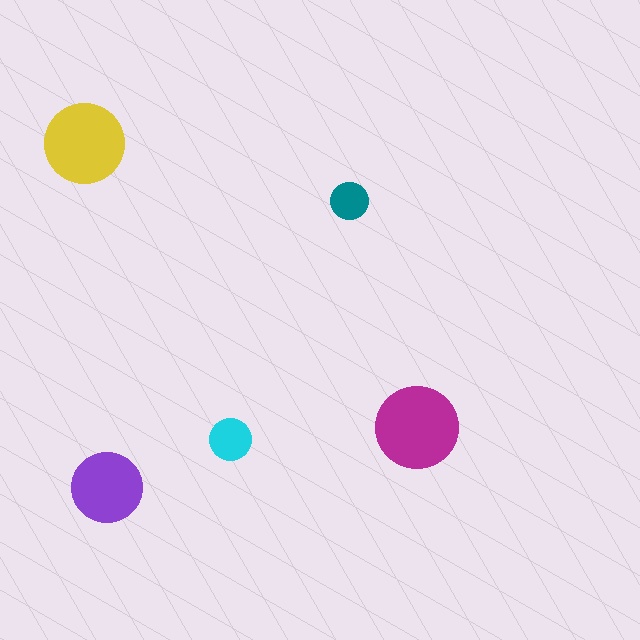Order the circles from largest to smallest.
the magenta one, the yellow one, the purple one, the cyan one, the teal one.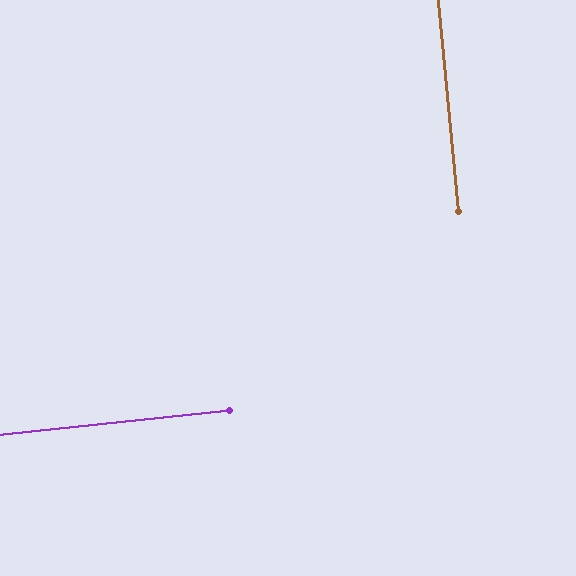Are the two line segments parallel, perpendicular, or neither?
Perpendicular — they meet at approximately 90°.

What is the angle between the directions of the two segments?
Approximately 90 degrees.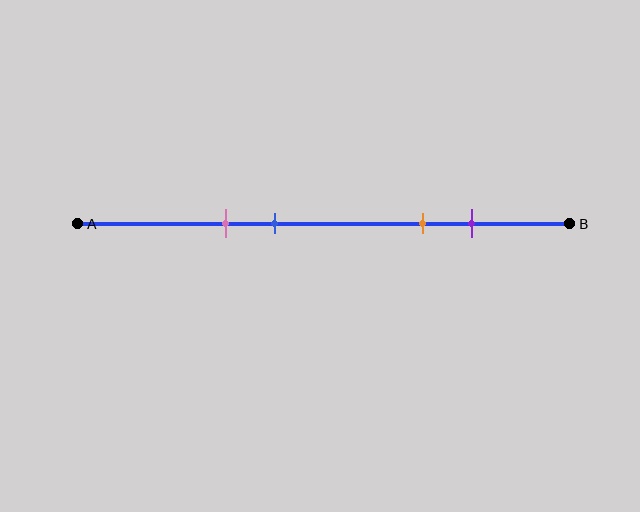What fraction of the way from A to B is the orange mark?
The orange mark is approximately 70% (0.7) of the way from A to B.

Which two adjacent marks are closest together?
The pink and blue marks are the closest adjacent pair.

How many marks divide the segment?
There are 4 marks dividing the segment.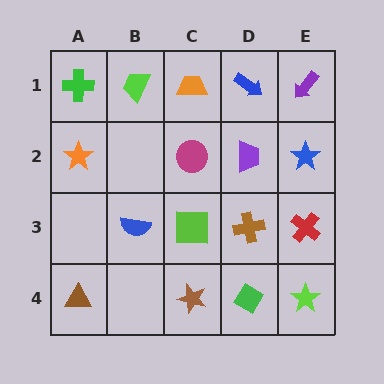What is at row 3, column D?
A brown cross.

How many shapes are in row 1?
5 shapes.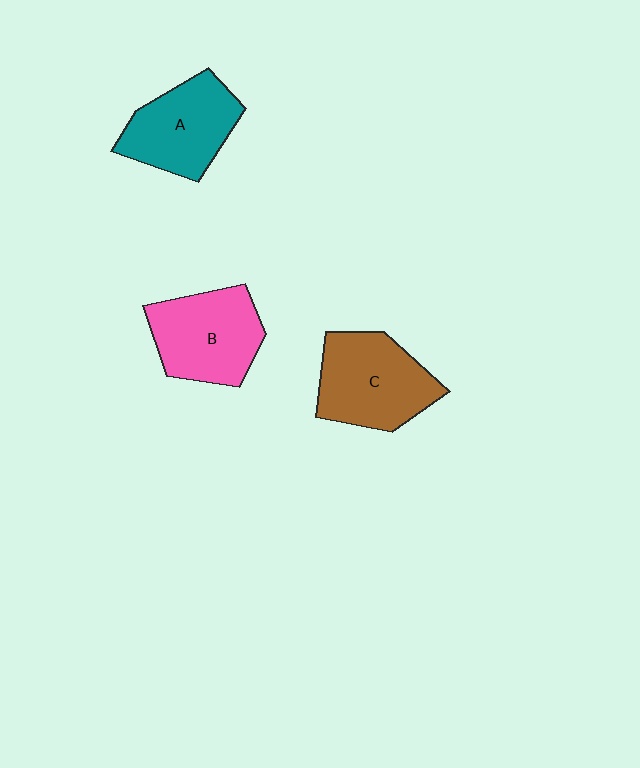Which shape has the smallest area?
Shape A (teal).